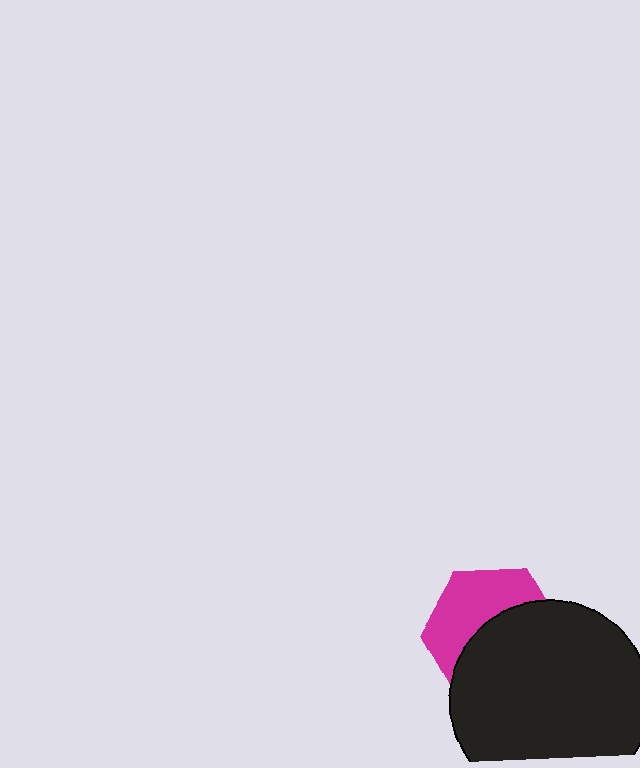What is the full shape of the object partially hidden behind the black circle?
The partially hidden object is a magenta hexagon.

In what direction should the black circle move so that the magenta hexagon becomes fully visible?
The black circle should move down. That is the shortest direction to clear the overlap and leave the magenta hexagon fully visible.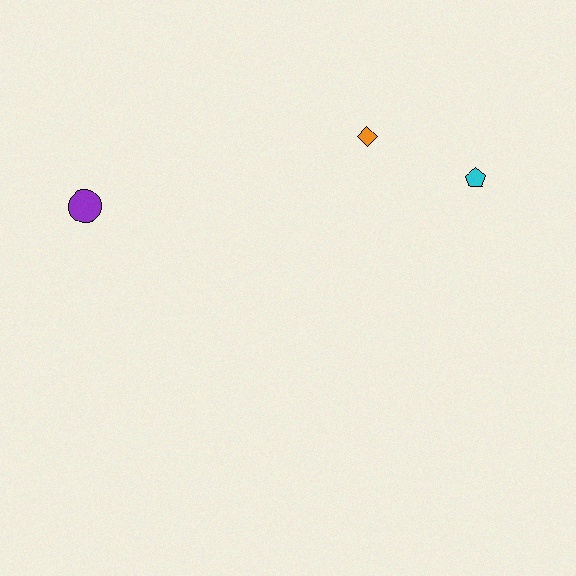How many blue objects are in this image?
There are no blue objects.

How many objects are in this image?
There are 3 objects.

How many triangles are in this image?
There are no triangles.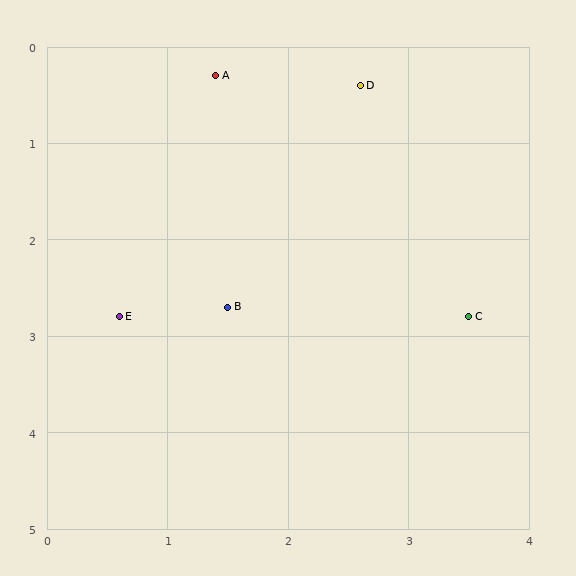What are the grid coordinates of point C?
Point C is at approximately (3.5, 2.8).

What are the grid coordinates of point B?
Point B is at approximately (1.5, 2.7).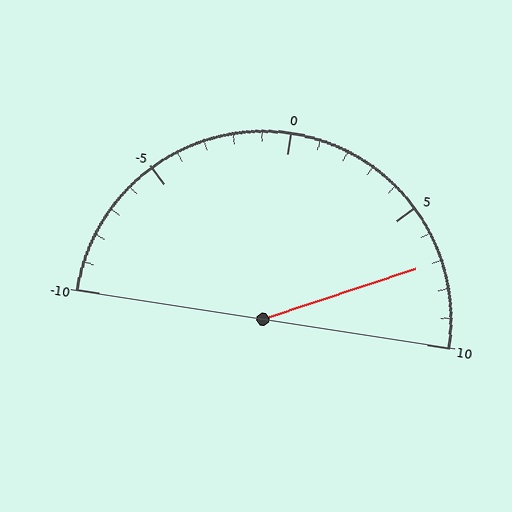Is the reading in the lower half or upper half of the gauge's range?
The reading is in the upper half of the range (-10 to 10).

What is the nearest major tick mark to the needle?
The nearest major tick mark is 5.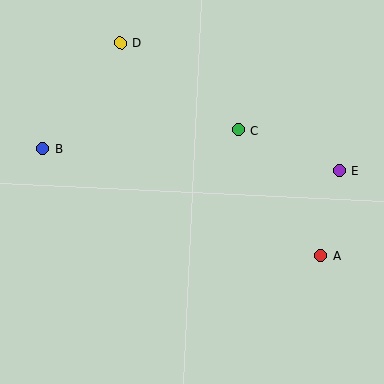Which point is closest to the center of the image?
Point C at (238, 130) is closest to the center.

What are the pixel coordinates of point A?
Point A is at (321, 255).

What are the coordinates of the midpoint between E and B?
The midpoint between E and B is at (191, 159).